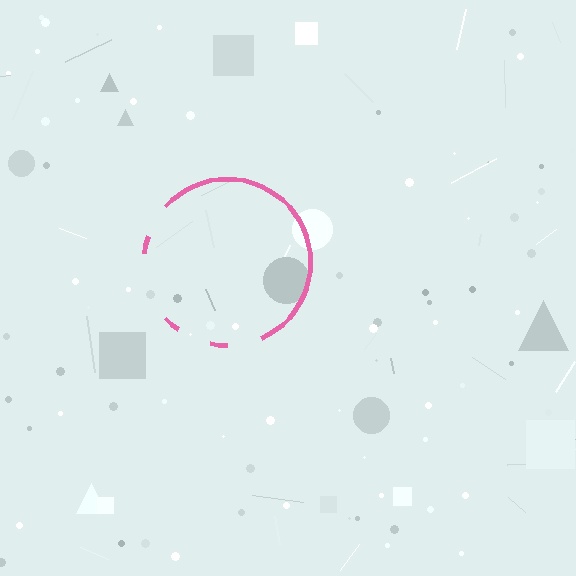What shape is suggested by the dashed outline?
The dashed outline suggests a circle.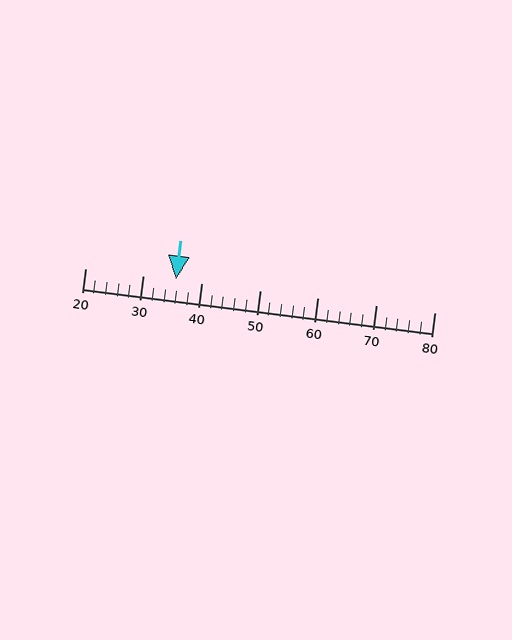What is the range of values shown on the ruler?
The ruler shows values from 20 to 80.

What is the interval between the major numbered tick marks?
The major tick marks are spaced 10 units apart.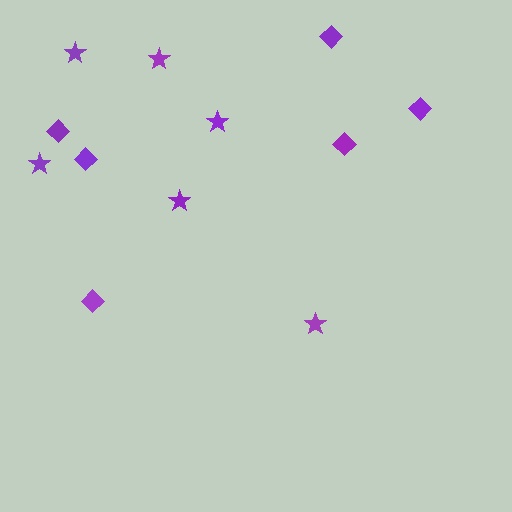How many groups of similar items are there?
There are 2 groups: one group of stars (6) and one group of diamonds (6).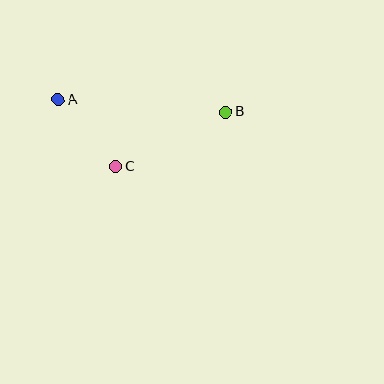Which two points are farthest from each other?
Points A and B are farthest from each other.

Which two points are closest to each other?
Points A and C are closest to each other.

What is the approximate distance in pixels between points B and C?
The distance between B and C is approximately 123 pixels.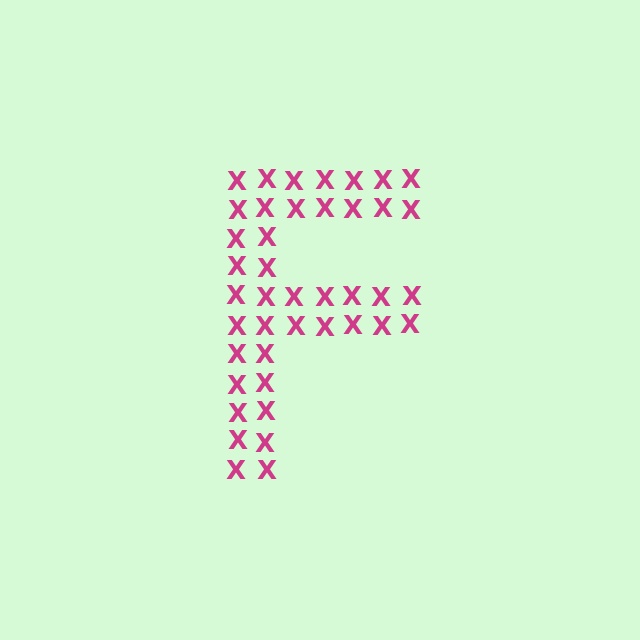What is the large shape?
The large shape is the letter F.